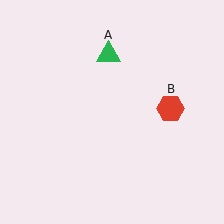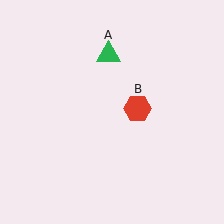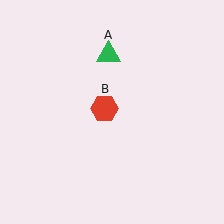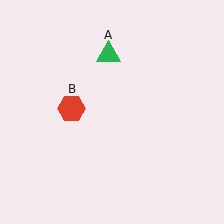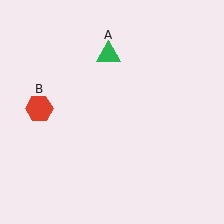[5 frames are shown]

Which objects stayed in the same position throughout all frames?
Green triangle (object A) remained stationary.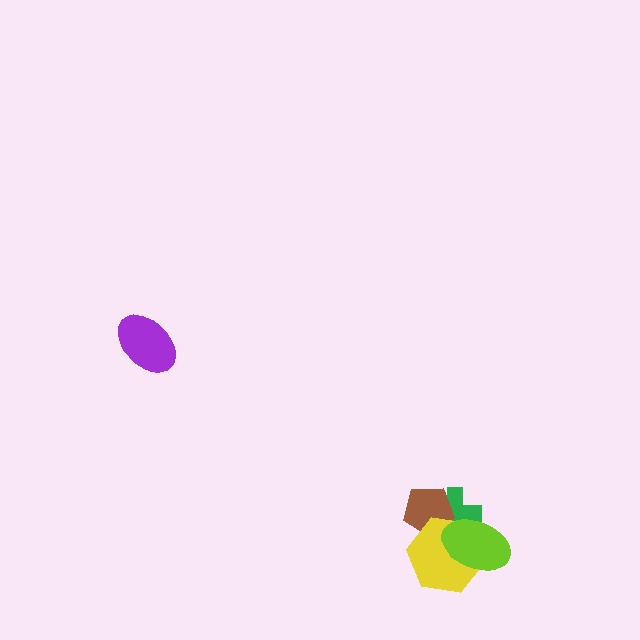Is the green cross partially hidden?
Yes, it is partially covered by another shape.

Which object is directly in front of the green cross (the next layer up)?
The brown pentagon is directly in front of the green cross.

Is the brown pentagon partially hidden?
Yes, it is partially covered by another shape.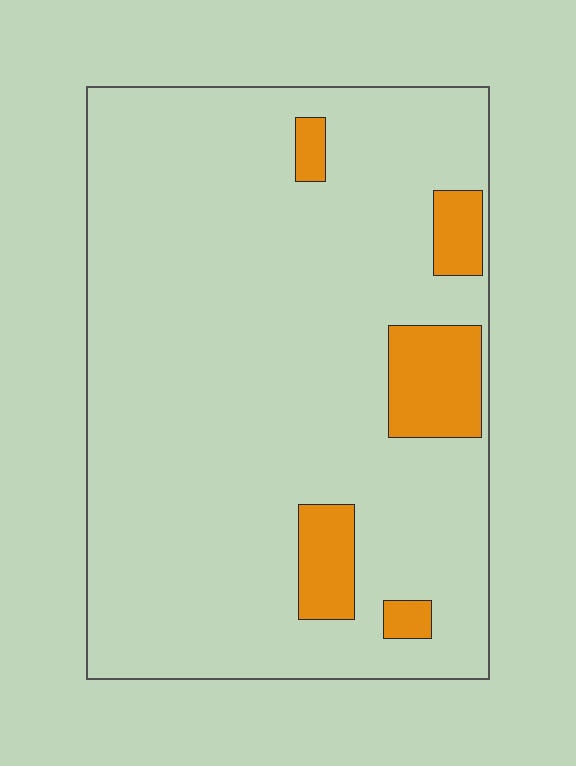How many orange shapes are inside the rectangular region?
5.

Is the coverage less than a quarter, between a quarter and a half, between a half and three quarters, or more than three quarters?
Less than a quarter.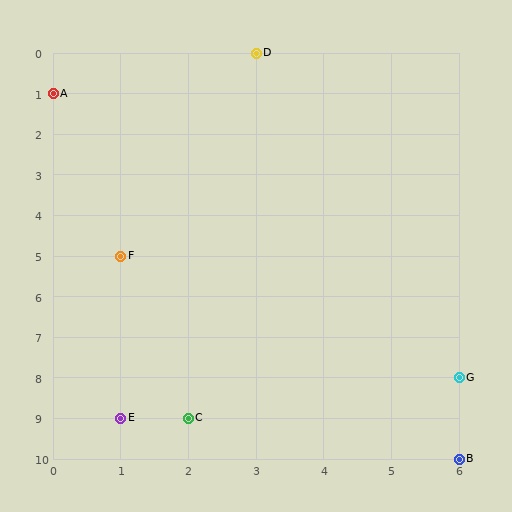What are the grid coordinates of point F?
Point F is at grid coordinates (1, 5).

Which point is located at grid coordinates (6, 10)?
Point B is at (6, 10).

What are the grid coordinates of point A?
Point A is at grid coordinates (0, 1).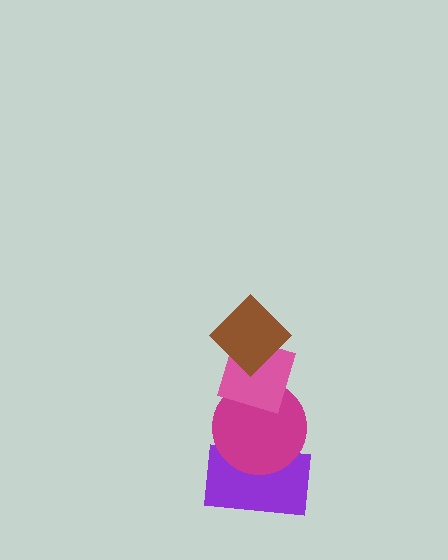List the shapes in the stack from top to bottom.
From top to bottom: the brown diamond, the pink diamond, the magenta circle, the purple rectangle.